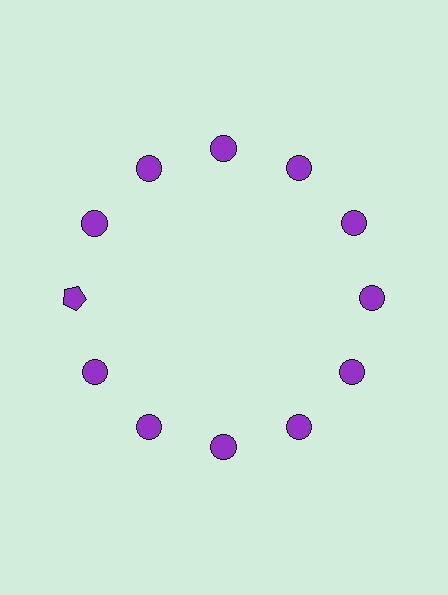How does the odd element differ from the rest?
It has a different shape: pentagon instead of circle.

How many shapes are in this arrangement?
There are 12 shapes arranged in a ring pattern.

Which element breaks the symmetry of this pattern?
The purple pentagon at roughly the 9 o'clock position breaks the symmetry. All other shapes are purple circles.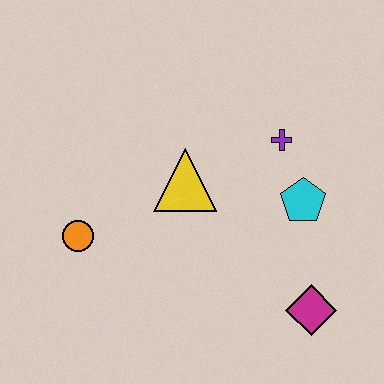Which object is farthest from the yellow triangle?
The magenta diamond is farthest from the yellow triangle.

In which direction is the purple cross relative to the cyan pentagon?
The purple cross is above the cyan pentagon.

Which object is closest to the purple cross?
The cyan pentagon is closest to the purple cross.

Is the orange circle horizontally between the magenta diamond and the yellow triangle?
No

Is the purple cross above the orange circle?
Yes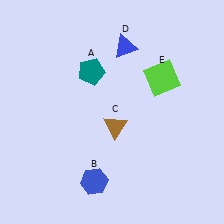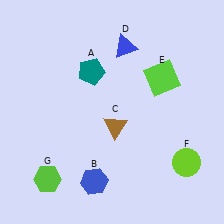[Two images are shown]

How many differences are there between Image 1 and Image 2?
There are 2 differences between the two images.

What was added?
A lime circle (F), a lime hexagon (G) were added in Image 2.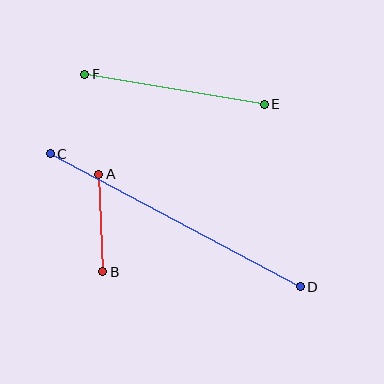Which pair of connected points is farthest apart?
Points C and D are farthest apart.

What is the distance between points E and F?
The distance is approximately 182 pixels.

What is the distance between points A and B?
The distance is approximately 97 pixels.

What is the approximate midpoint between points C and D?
The midpoint is at approximately (175, 220) pixels.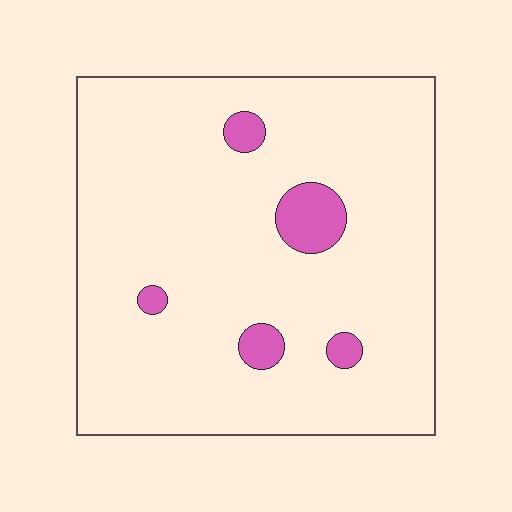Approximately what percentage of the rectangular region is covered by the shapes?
Approximately 5%.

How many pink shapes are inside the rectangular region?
5.